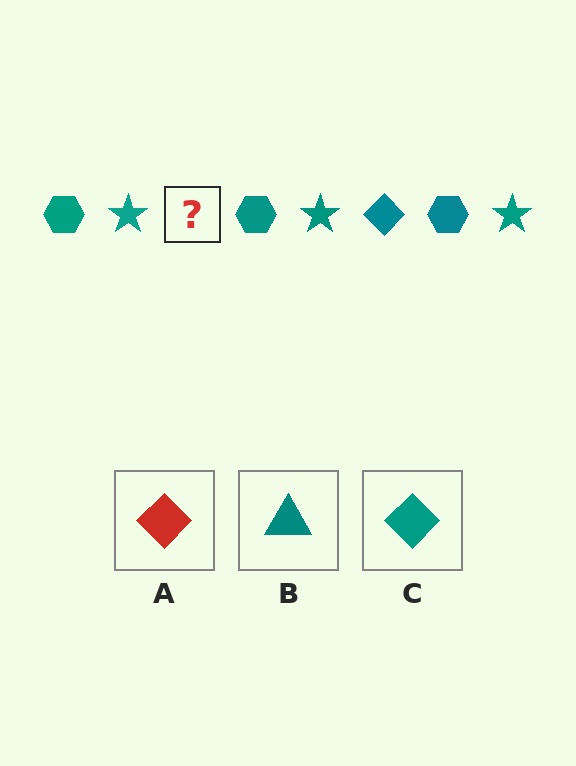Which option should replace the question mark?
Option C.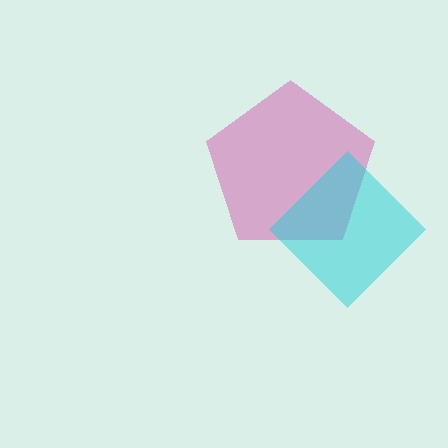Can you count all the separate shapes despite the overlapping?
Yes, there are 2 separate shapes.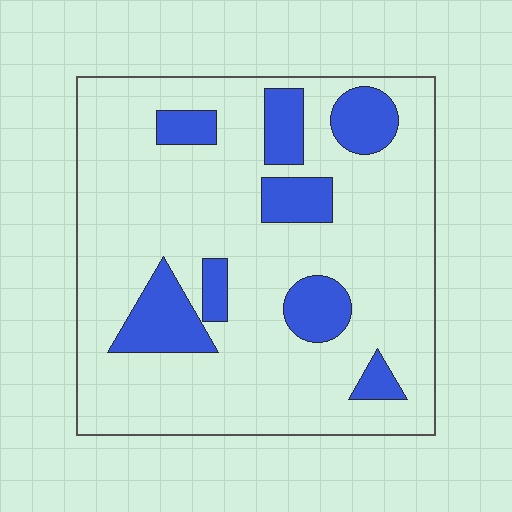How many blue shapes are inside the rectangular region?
8.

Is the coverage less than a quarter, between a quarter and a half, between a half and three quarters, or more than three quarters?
Less than a quarter.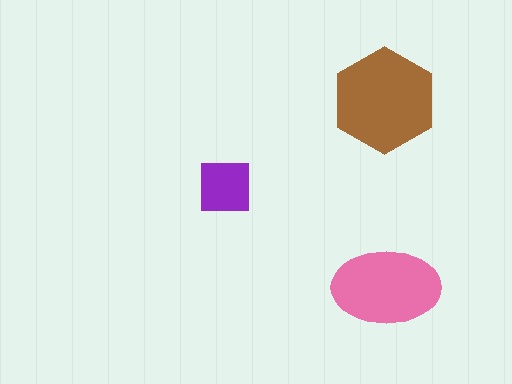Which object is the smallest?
The purple square.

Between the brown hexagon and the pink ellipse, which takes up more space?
The brown hexagon.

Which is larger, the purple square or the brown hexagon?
The brown hexagon.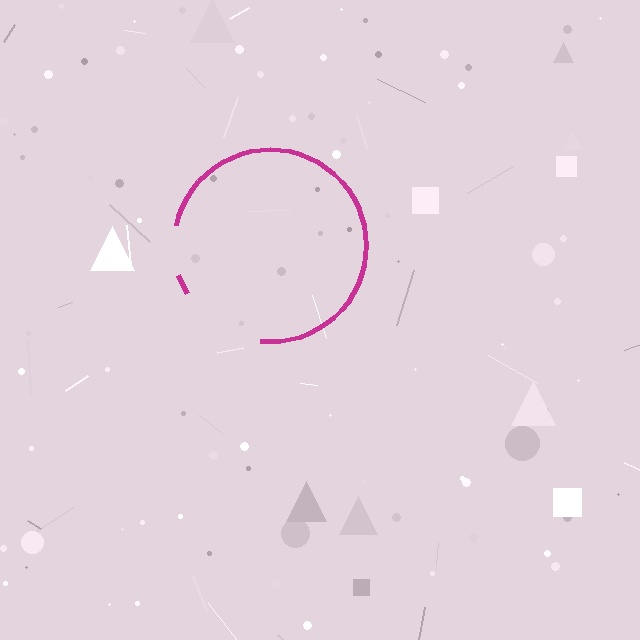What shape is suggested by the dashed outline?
The dashed outline suggests a circle.